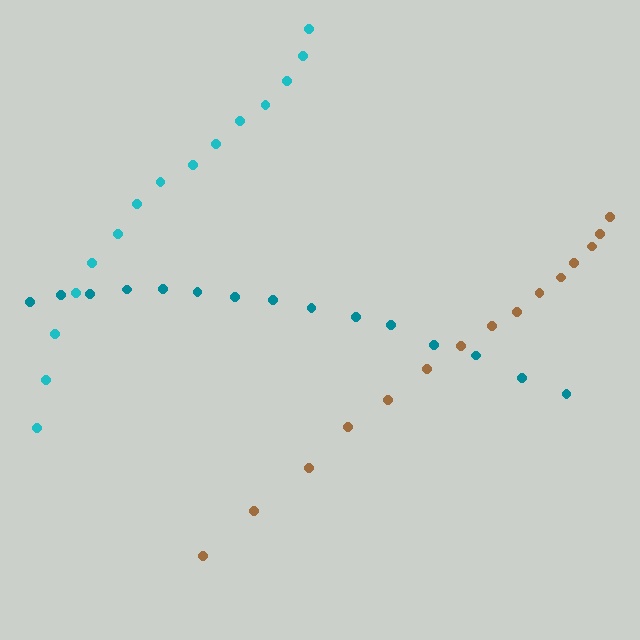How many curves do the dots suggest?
There are 3 distinct paths.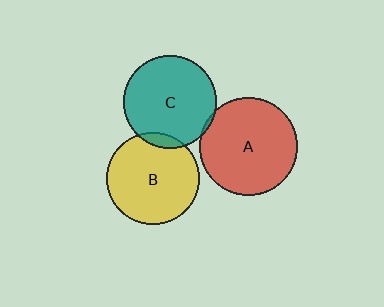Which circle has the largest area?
Circle A (red).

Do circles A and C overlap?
Yes.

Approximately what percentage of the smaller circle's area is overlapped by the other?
Approximately 5%.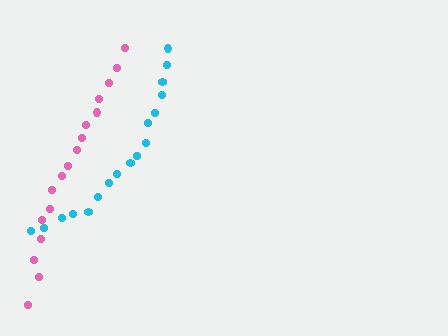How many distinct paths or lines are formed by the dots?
There are 2 distinct paths.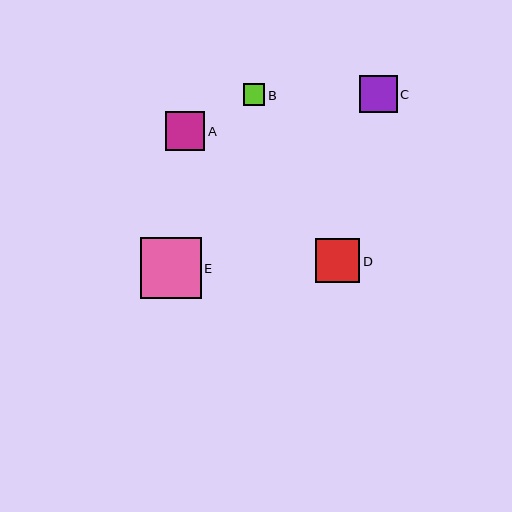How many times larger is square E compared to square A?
Square E is approximately 1.6 times the size of square A.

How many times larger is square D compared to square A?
Square D is approximately 1.1 times the size of square A.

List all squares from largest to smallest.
From largest to smallest: E, D, A, C, B.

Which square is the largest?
Square E is the largest with a size of approximately 61 pixels.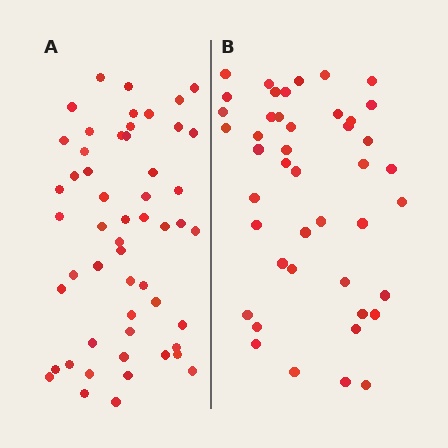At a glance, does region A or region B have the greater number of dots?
Region A (the left region) has more dots.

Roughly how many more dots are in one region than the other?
Region A has roughly 8 or so more dots than region B.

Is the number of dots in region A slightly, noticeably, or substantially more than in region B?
Region A has only slightly more — the two regions are fairly close. The ratio is roughly 1.2 to 1.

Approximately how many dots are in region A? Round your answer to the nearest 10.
About 50 dots. (The exact count is 53, which rounds to 50.)